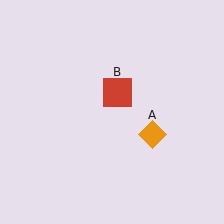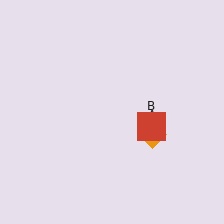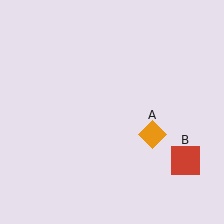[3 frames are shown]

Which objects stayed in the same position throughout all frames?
Orange diamond (object A) remained stationary.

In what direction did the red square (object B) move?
The red square (object B) moved down and to the right.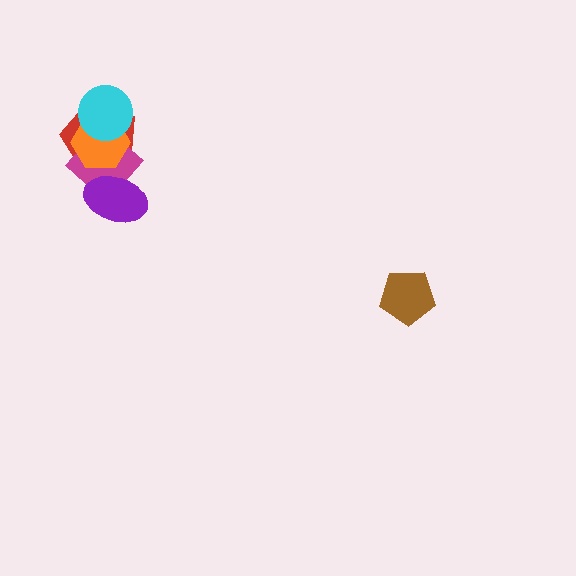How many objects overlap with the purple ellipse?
2 objects overlap with the purple ellipse.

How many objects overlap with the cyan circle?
2 objects overlap with the cyan circle.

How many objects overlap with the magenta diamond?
3 objects overlap with the magenta diamond.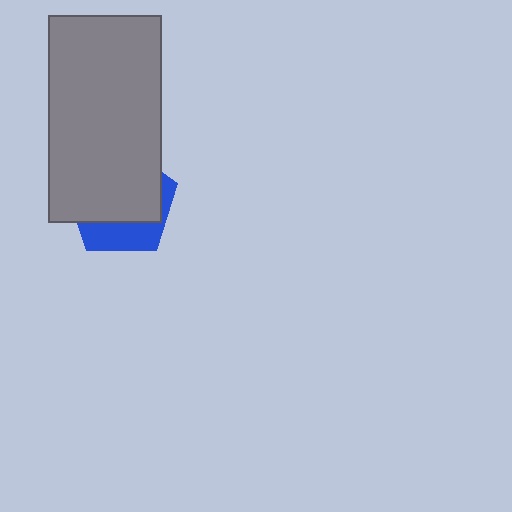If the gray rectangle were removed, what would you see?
You would see the complete blue pentagon.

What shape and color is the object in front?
The object in front is a gray rectangle.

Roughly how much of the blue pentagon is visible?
A small part of it is visible (roughly 32%).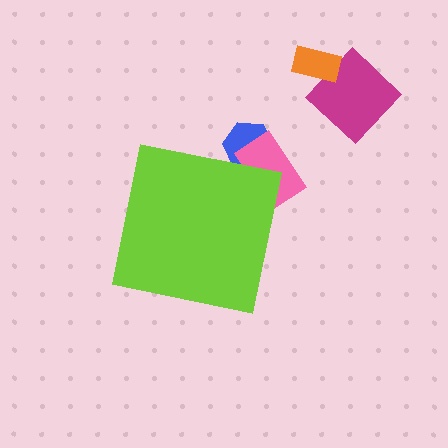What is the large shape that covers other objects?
A lime square.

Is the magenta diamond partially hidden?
No, the magenta diamond is fully visible.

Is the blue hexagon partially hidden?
Yes, the blue hexagon is partially hidden behind the lime square.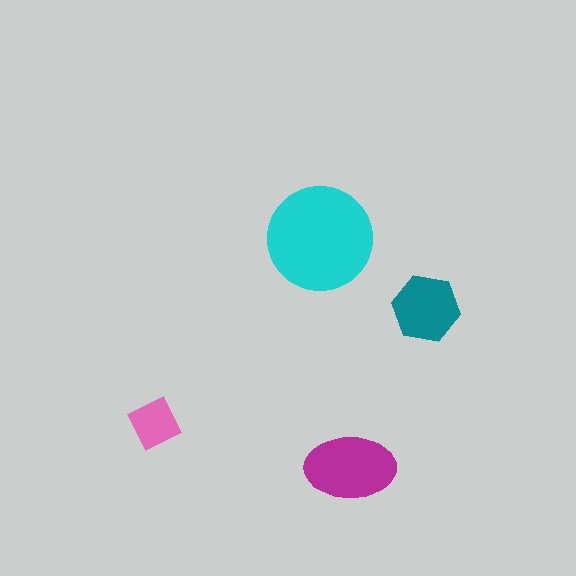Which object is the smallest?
The pink square.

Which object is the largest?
The cyan circle.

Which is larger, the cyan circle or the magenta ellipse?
The cyan circle.